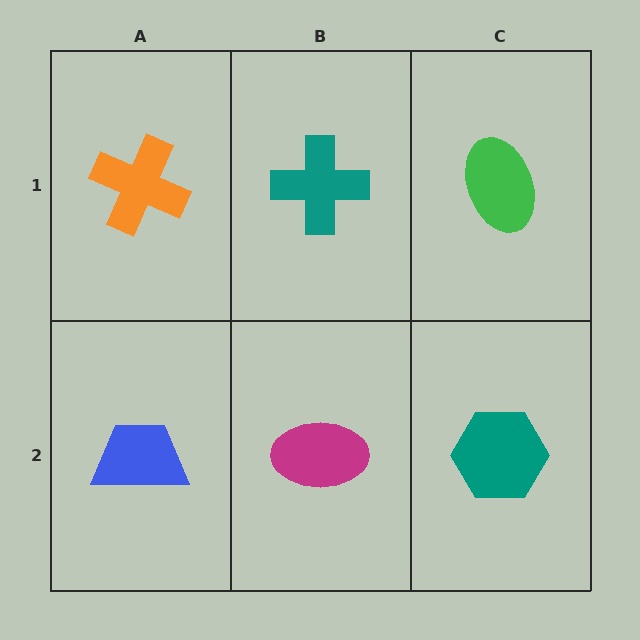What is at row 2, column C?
A teal hexagon.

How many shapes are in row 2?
3 shapes.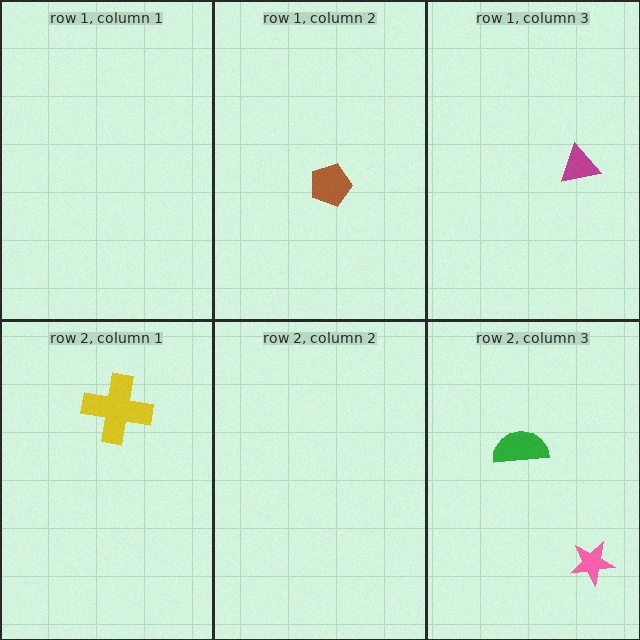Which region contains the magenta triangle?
The row 1, column 3 region.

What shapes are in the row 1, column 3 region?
The magenta triangle.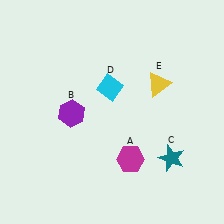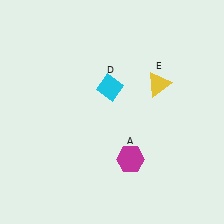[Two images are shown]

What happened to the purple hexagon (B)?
The purple hexagon (B) was removed in Image 2. It was in the bottom-left area of Image 1.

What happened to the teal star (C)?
The teal star (C) was removed in Image 2. It was in the bottom-right area of Image 1.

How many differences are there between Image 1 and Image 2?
There are 2 differences between the two images.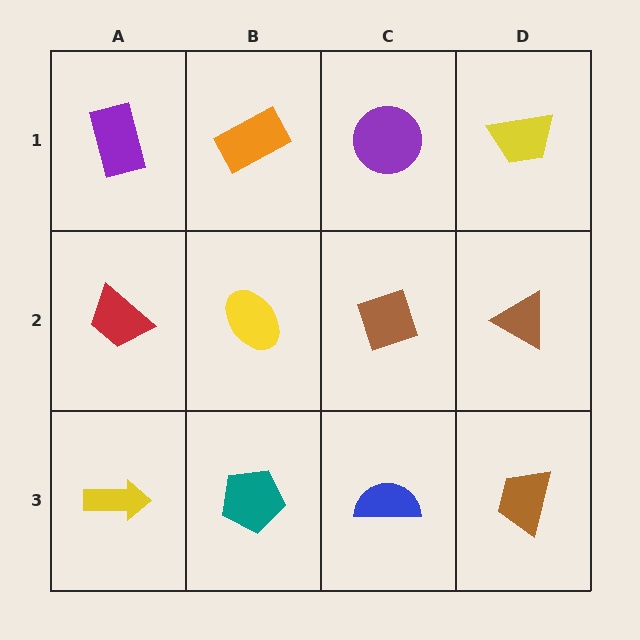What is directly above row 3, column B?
A yellow ellipse.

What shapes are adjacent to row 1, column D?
A brown triangle (row 2, column D), a purple circle (row 1, column C).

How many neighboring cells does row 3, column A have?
2.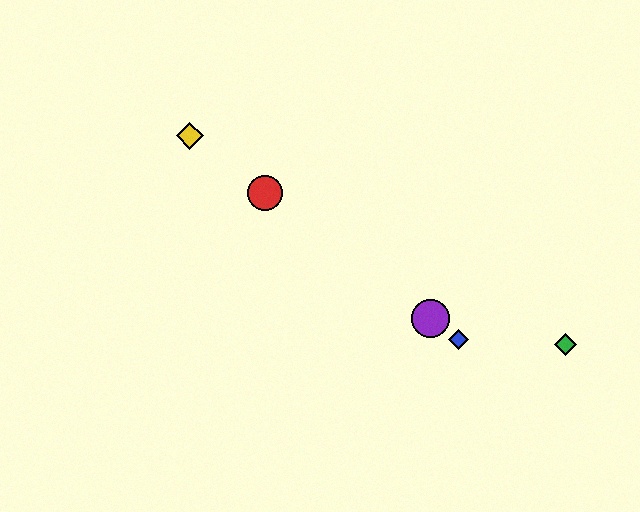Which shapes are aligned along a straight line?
The red circle, the blue diamond, the yellow diamond, the purple circle are aligned along a straight line.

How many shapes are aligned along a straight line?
4 shapes (the red circle, the blue diamond, the yellow diamond, the purple circle) are aligned along a straight line.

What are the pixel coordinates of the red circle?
The red circle is at (265, 193).